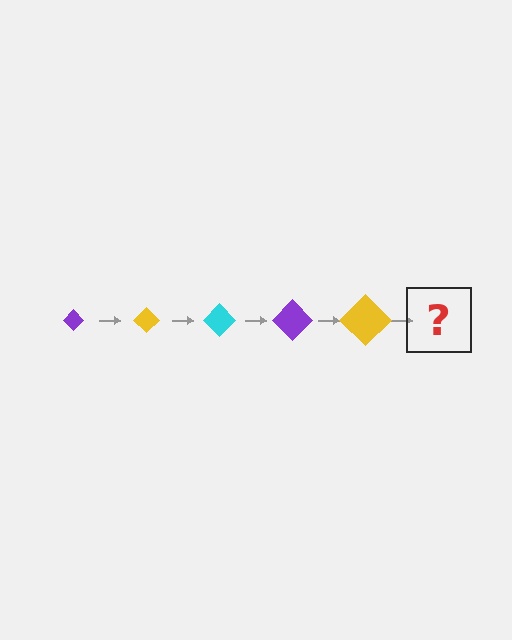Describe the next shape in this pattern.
It should be a cyan diamond, larger than the previous one.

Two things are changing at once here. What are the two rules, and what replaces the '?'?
The two rules are that the diamond grows larger each step and the color cycles through purple, yellow, and cyan. The '?' should be a cyan diamond, larger than the previous one.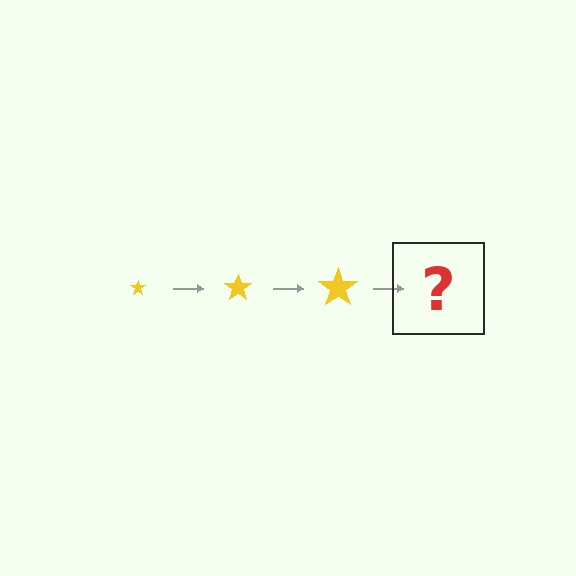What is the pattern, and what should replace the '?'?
The pattern is that the star gets progressively larger each step. The '?' should be a yellow star, larger than the previous one.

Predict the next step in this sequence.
The next step is a yellow star, larger than the previous one.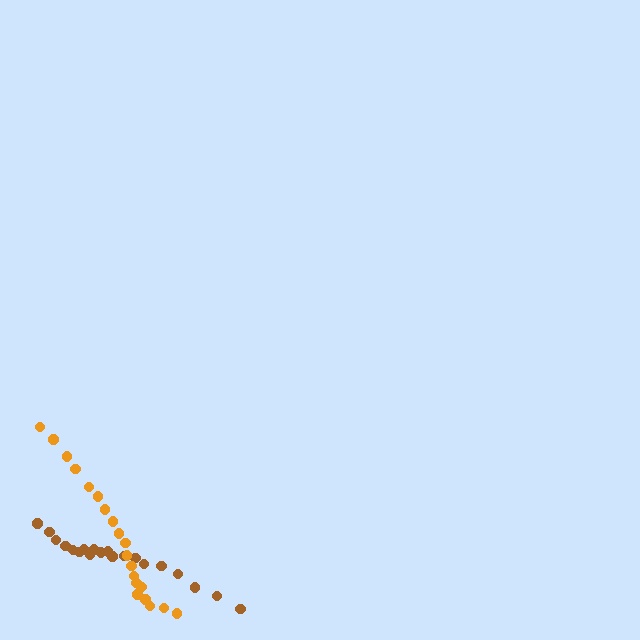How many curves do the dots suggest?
There are 2 distinct paths.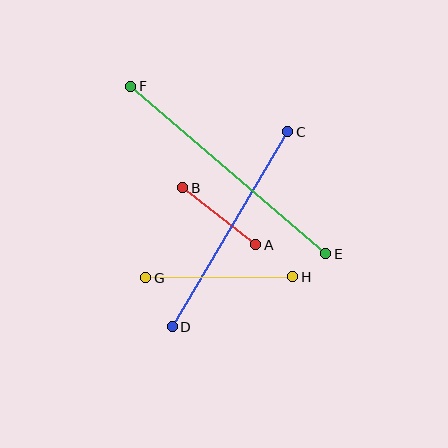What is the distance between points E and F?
The distance is approximately 257 pixels.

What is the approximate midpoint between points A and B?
The midpoint is at approximately (219, 216) pixels.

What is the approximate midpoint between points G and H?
The midpoint is at approximately (219, 277) pixels.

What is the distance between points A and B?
The distance is approximately 93 pixels.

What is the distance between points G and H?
The distance is approximately 147 pixels.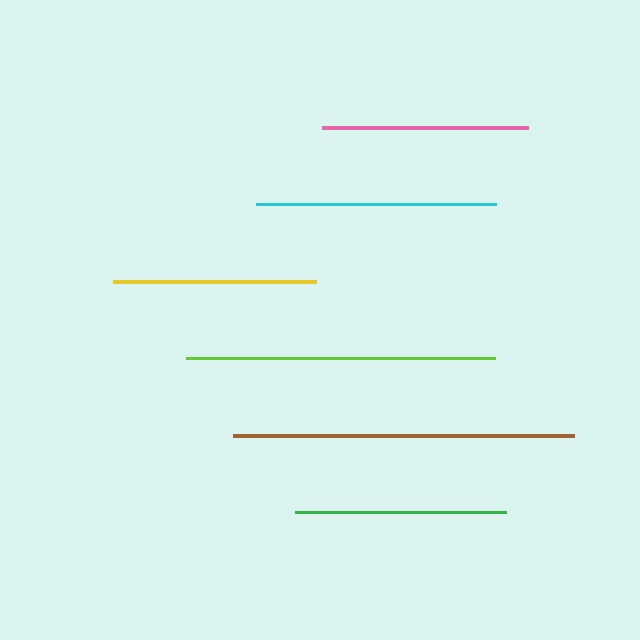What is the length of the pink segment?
The pink segment is approximately 206 pixels long.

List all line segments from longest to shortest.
From longest to shortest: brown, lime, cyan, green, pink, yellow.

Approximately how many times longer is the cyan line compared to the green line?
The cyan line is approximately 1.1 times the length of the green line.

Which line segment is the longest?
The brown line is the longest at approximately 341 pixels.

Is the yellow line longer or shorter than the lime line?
The lime line is longer than the yellow line.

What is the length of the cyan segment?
The cyan segment is approximately 240 pixels long.